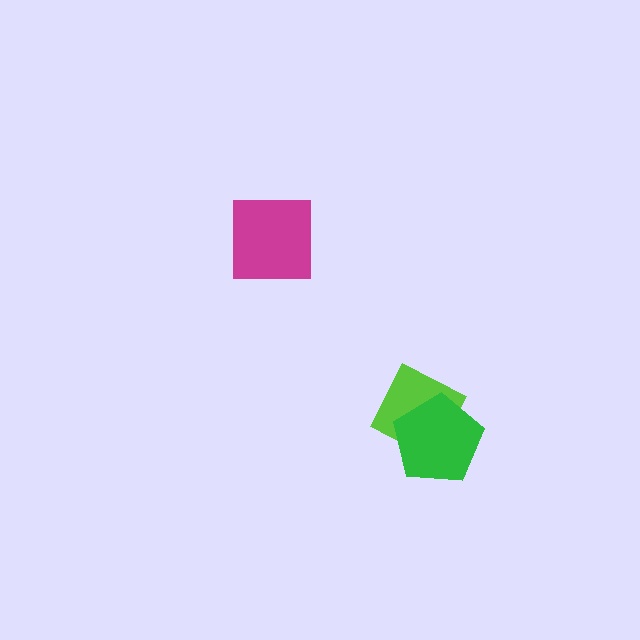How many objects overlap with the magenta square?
0 objects overlap with the magenta square.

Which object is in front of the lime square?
The green pentagon is in front of the lime square.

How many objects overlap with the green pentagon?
1 object overlaps with the green pentagon.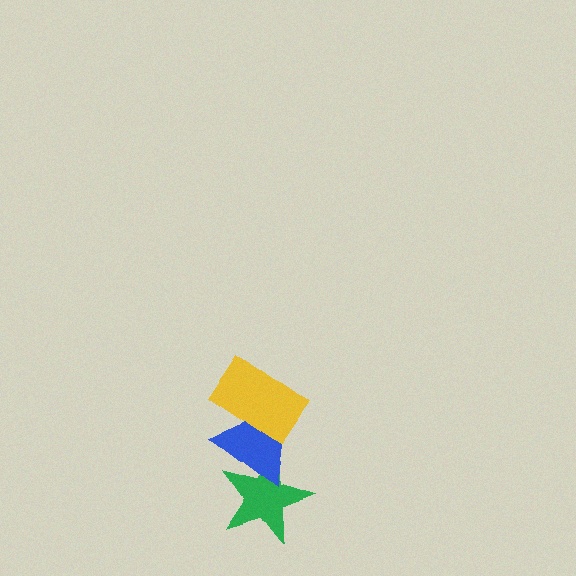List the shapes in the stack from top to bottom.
From top to bottom: the yellow rectangle, the blue triangle, the green star.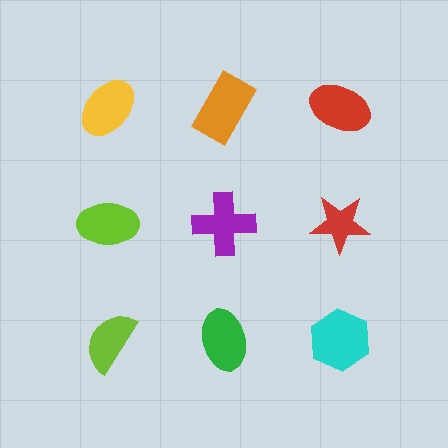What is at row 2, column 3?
A red star.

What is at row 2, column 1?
A lime ellipse.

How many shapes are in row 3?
3 shapes.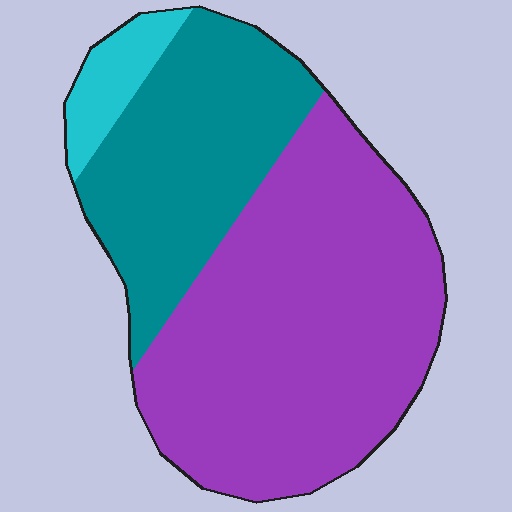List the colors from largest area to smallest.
From largest to smallest: purple, teal, cyan.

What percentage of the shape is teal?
Teal takes up about one third (1/3) of the shape.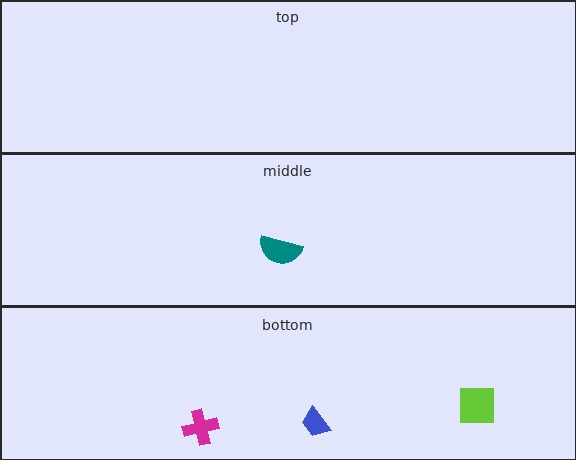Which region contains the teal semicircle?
The middle region.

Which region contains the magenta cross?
The bottom region.